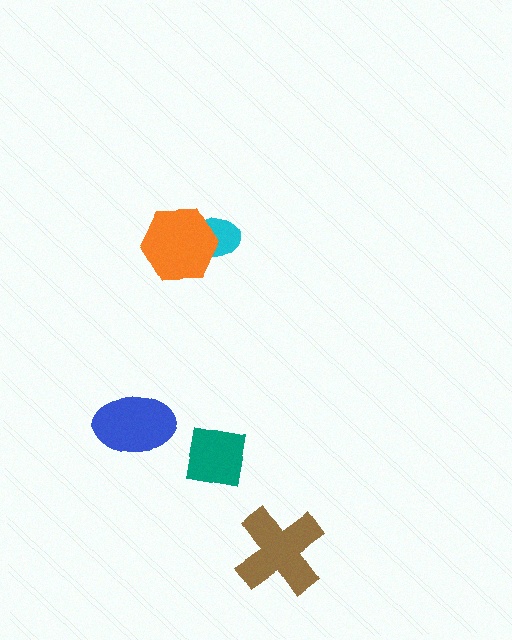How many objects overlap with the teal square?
0 objects overlap with the teal square.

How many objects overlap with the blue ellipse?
0 objects overlap with the blue ellipse.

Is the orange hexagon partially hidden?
No, no other shape covers it.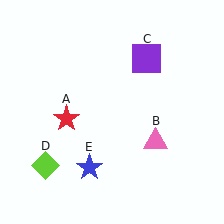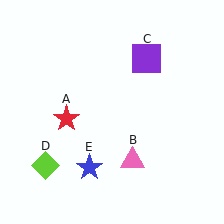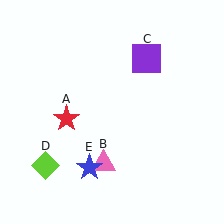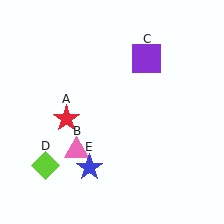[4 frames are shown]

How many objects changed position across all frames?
1 object changed position: pink triangle (object B).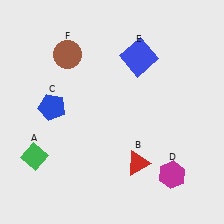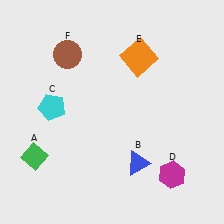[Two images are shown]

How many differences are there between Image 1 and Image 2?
There are 3 differences between the two images.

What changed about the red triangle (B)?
In Image 1, B is red. In Image 2, it changed to blue.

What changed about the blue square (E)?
In Image 1, E is blue. In Image 2, it changed to orange.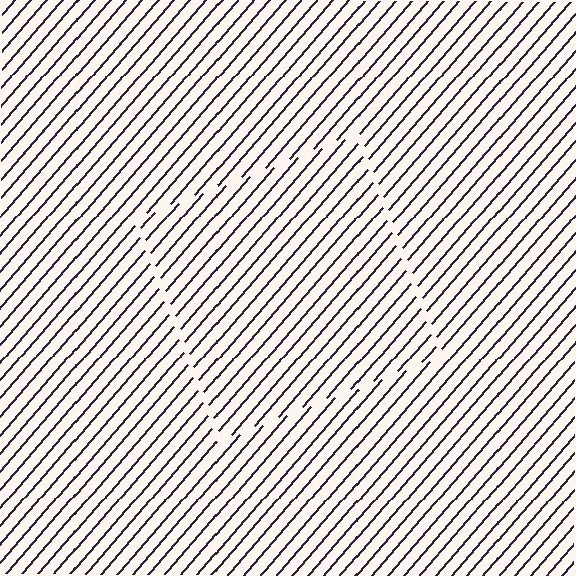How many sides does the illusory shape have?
4 sides — the line-ends trace a square.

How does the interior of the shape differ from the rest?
The interior of the shape contains the same grating, shifted by half a period — the contour is defined by the phase discontinuity where line-ends from the inner and outer gratings abut.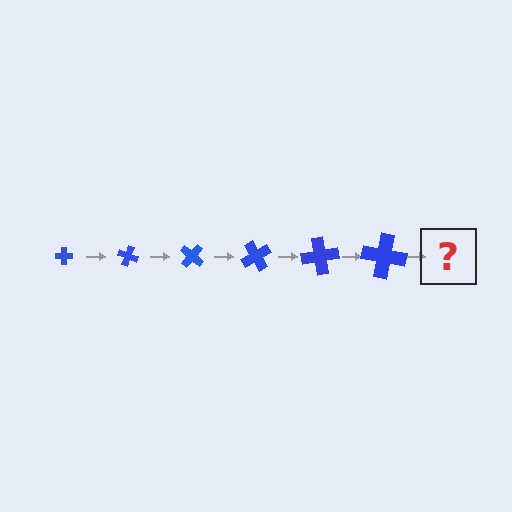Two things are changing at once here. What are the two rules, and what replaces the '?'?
The two rules are that the cross grows larger each step and it rotates 20 degrees each step. The '?' should be a cross, larger than the previous one and rotated 120 degrees from the start.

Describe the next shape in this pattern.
It should be a cross, larger than the previous one and rotated 120 degrees from the start.